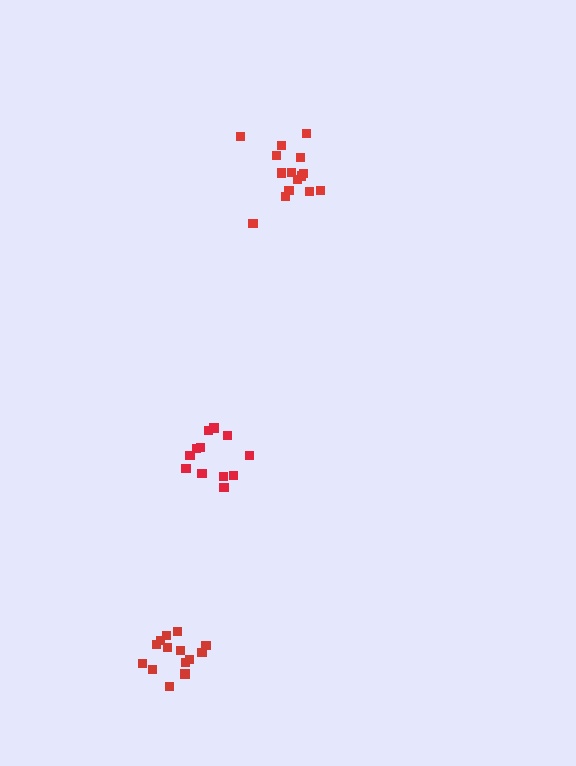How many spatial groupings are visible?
There are 3 spatial groupings.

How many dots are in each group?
Group 1: 15 dots, Group 2: 12 dots, Group 3: 14 dots (41 total).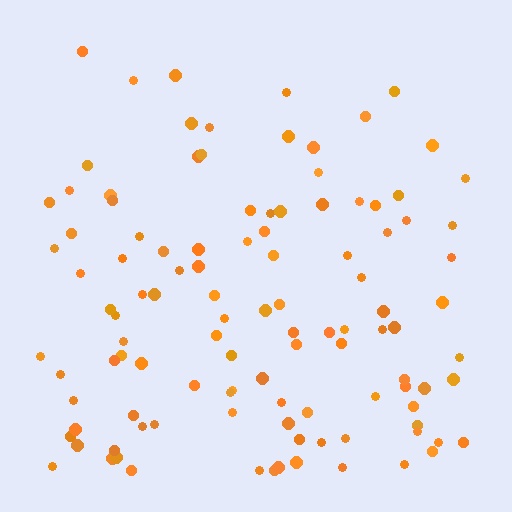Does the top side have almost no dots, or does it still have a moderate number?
Still a moderate number, just noticeably fewer than the bottom.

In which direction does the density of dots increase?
From top to bottom, with the bottom side densest.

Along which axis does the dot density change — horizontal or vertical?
Vertical.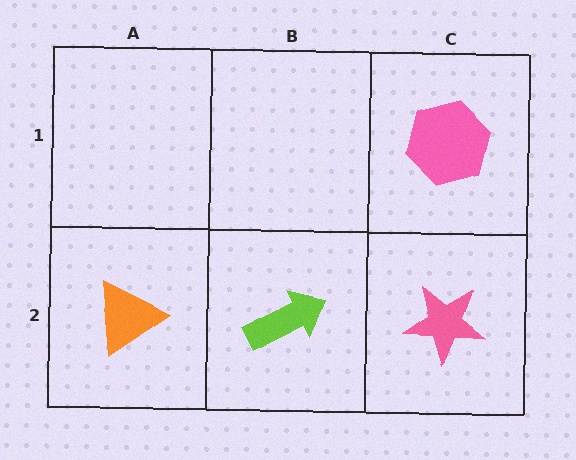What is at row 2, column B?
A lime arrow.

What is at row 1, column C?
A pink hexagon.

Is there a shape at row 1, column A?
No, that cell is empty.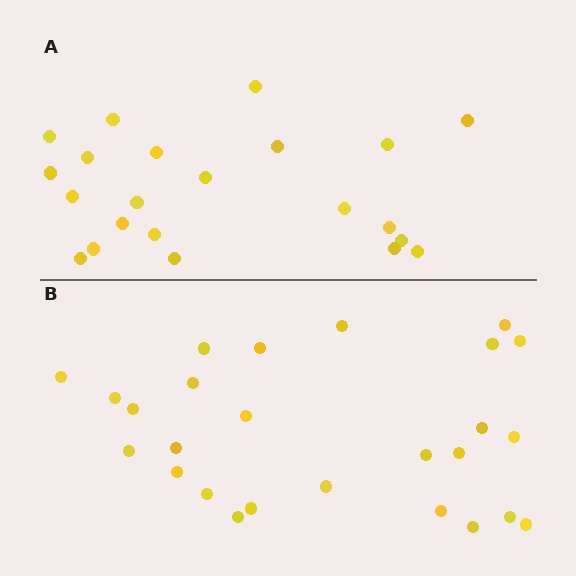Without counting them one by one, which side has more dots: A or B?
Region B (the bottom region) has more dots.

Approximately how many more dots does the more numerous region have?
Region B has about 4 more dots than region A.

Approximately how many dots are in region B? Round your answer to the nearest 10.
About 30 dots. (The exact count is 26, which rounds to 30.)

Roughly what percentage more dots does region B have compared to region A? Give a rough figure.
About 20% more.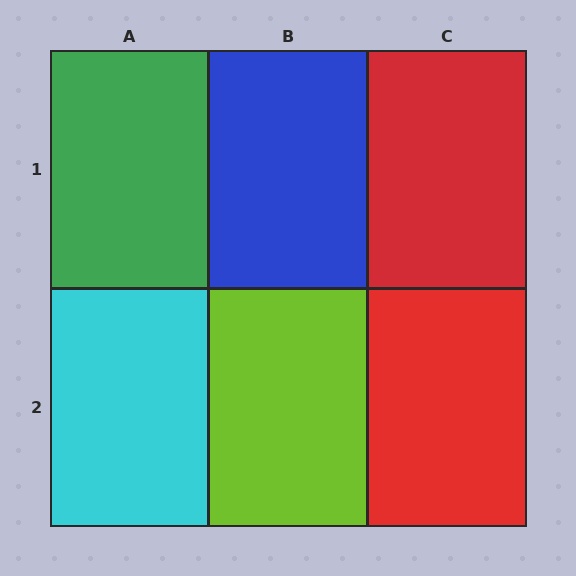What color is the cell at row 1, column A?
Green.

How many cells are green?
1 cell is green.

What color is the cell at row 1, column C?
Red.